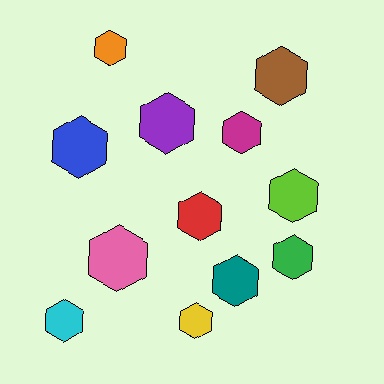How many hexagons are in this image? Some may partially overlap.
There are 12 hexagons.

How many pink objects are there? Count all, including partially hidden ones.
There is 1 pink object.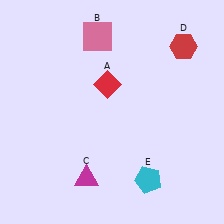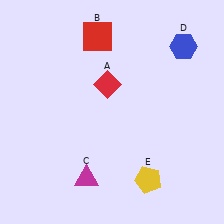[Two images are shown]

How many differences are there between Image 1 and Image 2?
There are 3 differences between the two images.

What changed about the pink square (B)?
In Image 1, B is pink. In Image 2, it changed to red.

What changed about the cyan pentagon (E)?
In Image 1, E is cyan. In Image 2, it changed to yellow.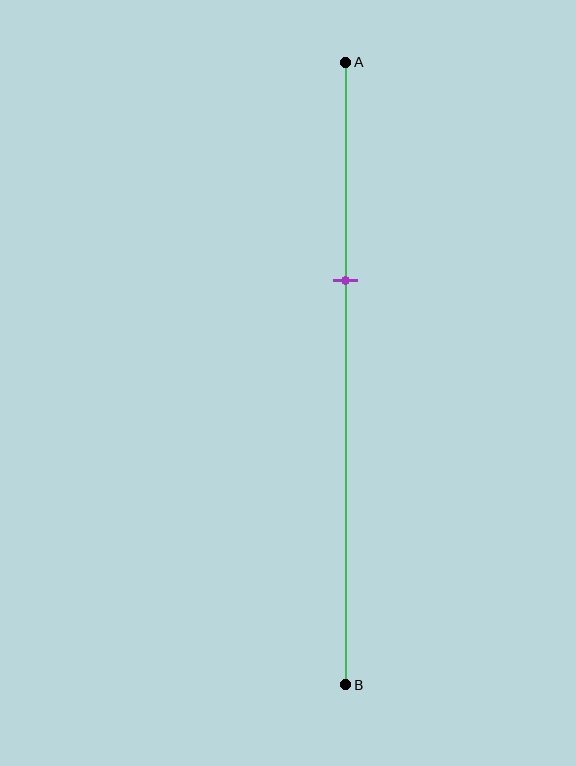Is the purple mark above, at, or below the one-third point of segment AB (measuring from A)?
The purple mark is approximately at the one-third point of segment AB.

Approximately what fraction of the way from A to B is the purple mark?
The purple mark is approximately 35% of the way from A to B.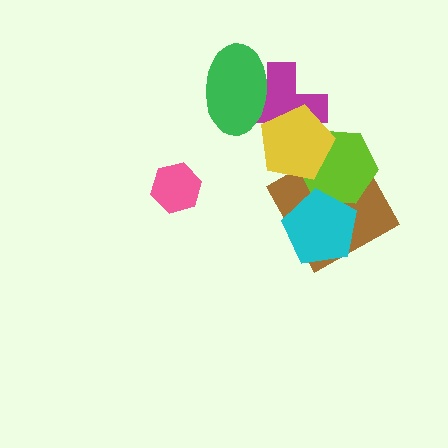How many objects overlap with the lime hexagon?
3 objects overlap with the lime hexagon.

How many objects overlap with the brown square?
3 objects overlap with the brown square.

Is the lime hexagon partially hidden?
Yes, it is partially covered by another shape.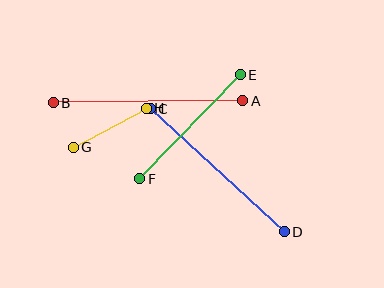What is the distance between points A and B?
The distance is approximately 190 pixels.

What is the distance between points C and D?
The distance is approximately 182 pixels.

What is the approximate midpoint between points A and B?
The midpoint is at approximately (148, 102) pixels.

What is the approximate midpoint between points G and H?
The midpoint is at approximately (110, 128) pixels.